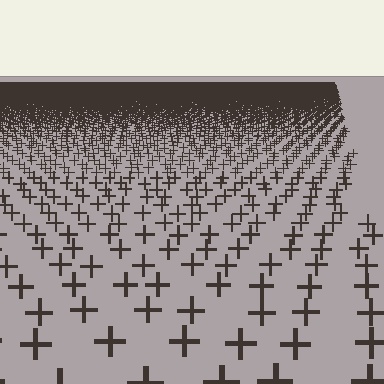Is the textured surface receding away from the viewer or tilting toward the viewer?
The surface is receding away from the viewer. Texture elements get smaller and denser toward the top.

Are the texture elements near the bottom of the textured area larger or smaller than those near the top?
Larger. Near the bottom, elements are closer to the viewer and appear at a bigger on-screen size.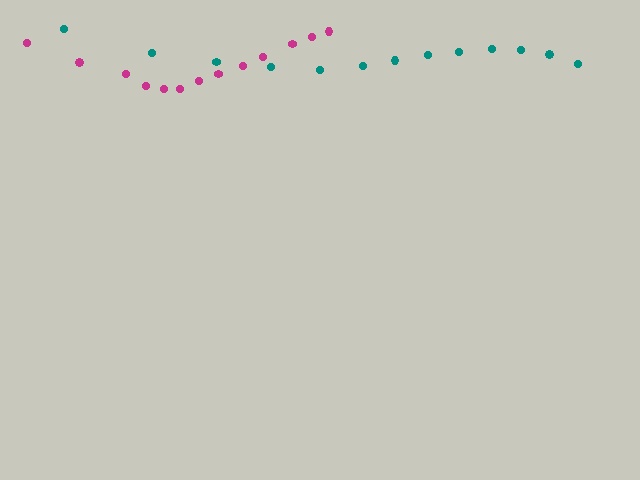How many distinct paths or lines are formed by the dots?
There are 2 distinct paths.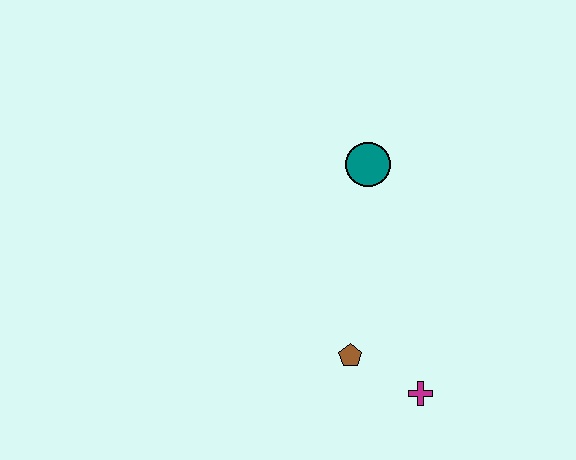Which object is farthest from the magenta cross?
The teal circle is farthest from the magenta cross.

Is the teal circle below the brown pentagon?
No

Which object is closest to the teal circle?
The brown pentagon is closest to the teal circle.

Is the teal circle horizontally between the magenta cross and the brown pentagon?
Yes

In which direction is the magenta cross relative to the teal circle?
The magenta cross is below the teal circle.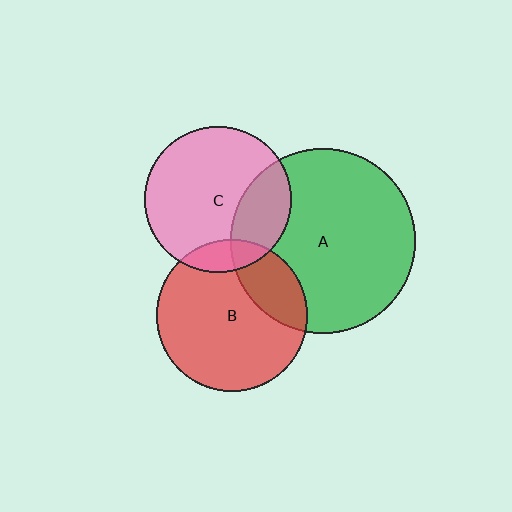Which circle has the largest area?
Circle A (green).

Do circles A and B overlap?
Yes.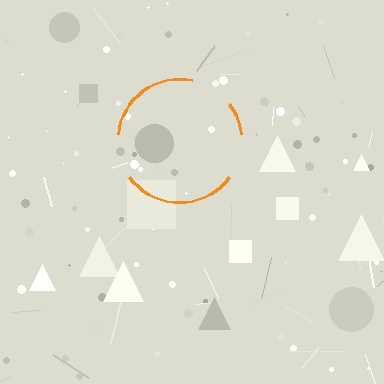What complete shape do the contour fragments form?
The contour fragments form a circle.